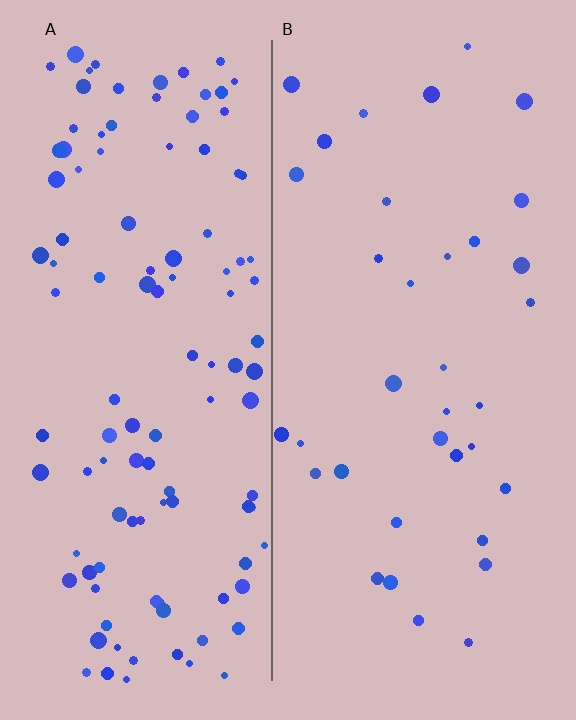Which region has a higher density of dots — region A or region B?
A (the left).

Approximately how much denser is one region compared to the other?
Approximately 3.2× — region A over region B.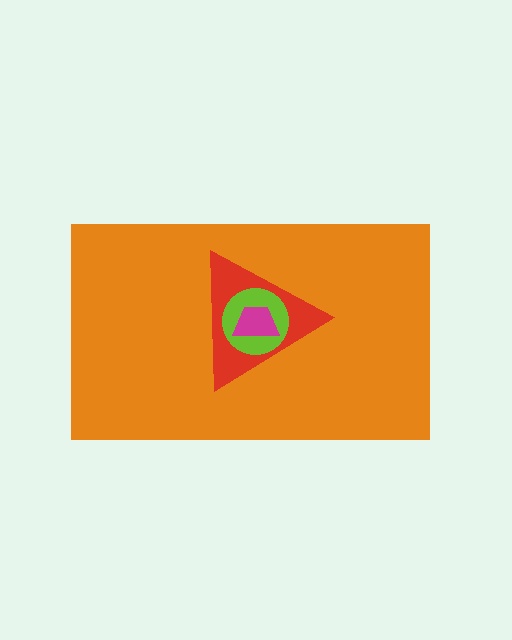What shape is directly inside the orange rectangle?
The red triangle.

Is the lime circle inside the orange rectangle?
Yes.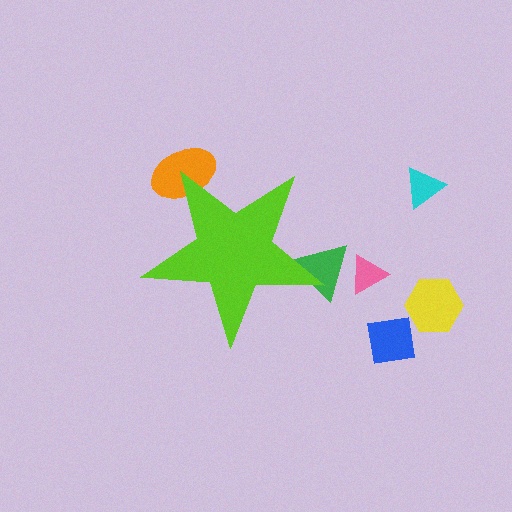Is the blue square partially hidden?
No, the blue square is fully visible.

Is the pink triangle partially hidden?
No, the pink triangle is fully visible.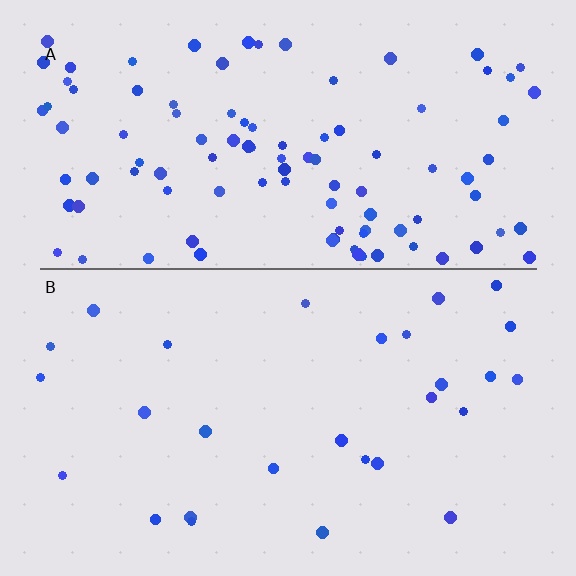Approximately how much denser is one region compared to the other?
Approximately 3.7× — region A over region B.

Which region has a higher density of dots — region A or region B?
A (the top).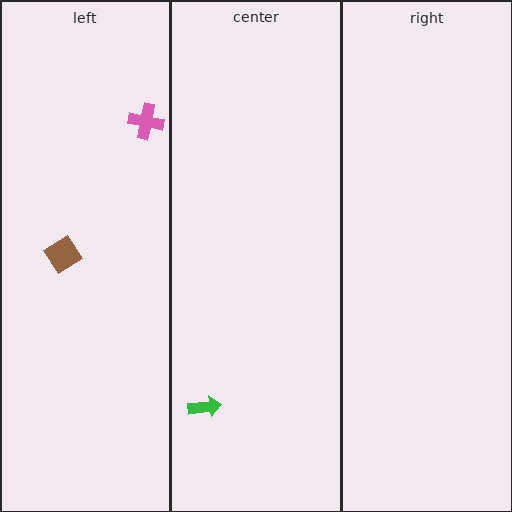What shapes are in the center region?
The green arrow.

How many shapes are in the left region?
2.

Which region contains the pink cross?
The left region.